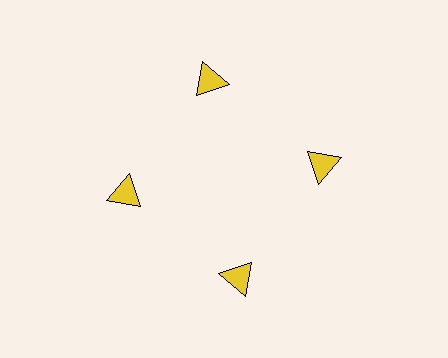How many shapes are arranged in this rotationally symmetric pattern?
There are 4 shapes, arranged in 4 groups of 1.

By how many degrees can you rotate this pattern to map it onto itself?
The pattern maps onto itself every 90 degrees of rotation.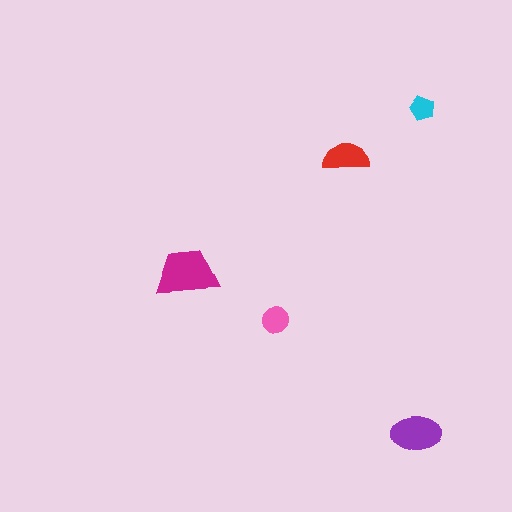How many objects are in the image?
There are 5 objects in the image.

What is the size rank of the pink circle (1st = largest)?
4th.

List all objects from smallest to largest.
The cyan pentagon, the pink circle, the red semicircle, the purple ellipse, the magenta trapezoid.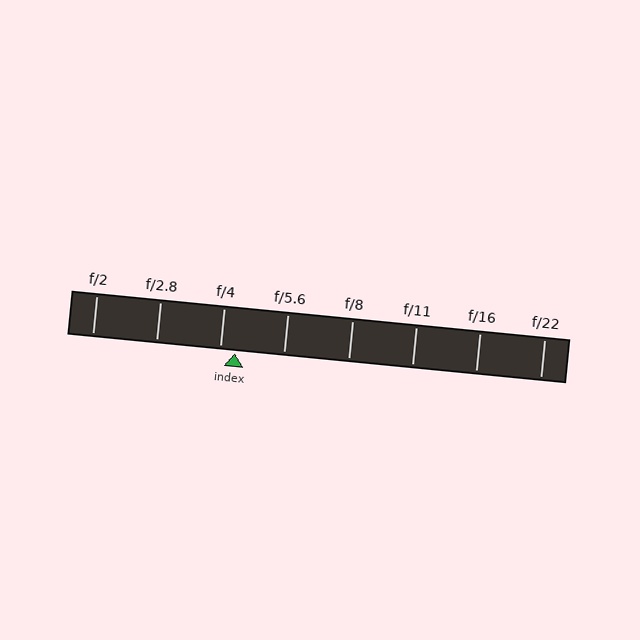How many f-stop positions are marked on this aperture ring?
There are 8 f-stop positions marked.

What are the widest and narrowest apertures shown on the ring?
The widest aperture shown is f/2 and the narrowest is f/22.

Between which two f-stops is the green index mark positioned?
The index mark is between f/4 and f/5.6.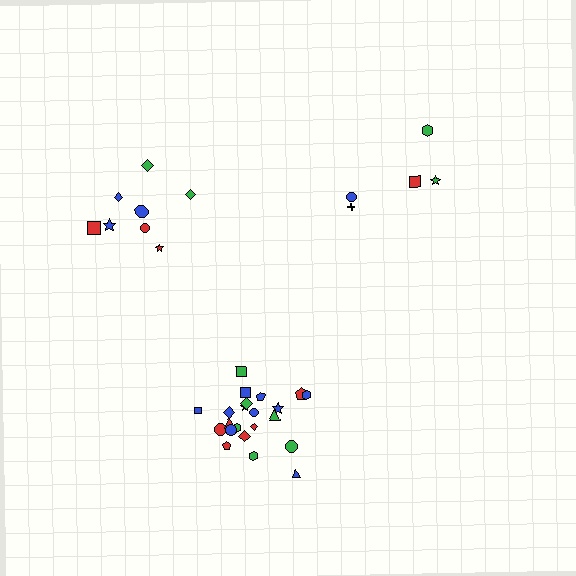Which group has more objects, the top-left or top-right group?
The top-left group.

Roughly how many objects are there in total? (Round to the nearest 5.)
Roughly 35 objects in total.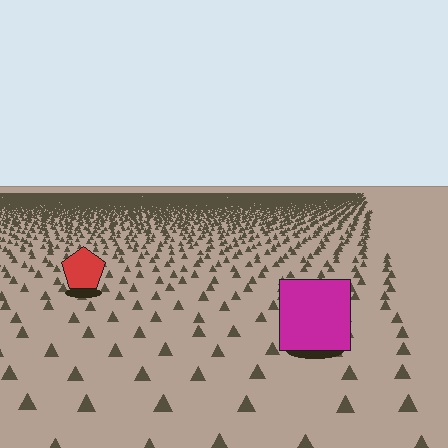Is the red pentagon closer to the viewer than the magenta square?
No. The magenta square is closer — you can tell from the texture gradient: the ground texture is coarser near it.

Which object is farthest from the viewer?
The red pentagon is farthest from the viewer. It appears smaller and the ground texture around it is denser.